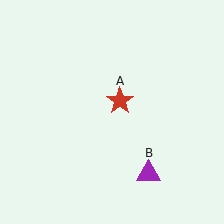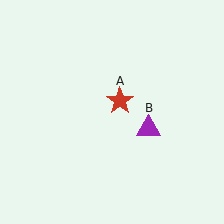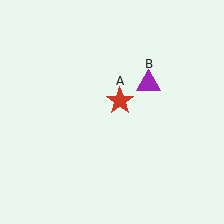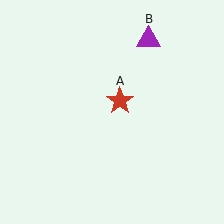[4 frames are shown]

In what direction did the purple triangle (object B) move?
The purple triangle (object B) moved up.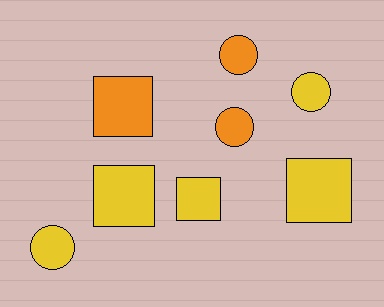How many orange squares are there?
There is 1 orange square.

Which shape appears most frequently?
Circle, with 4 objects.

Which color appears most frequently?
Yellow, with 5 objects.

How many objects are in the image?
There are 8 objects.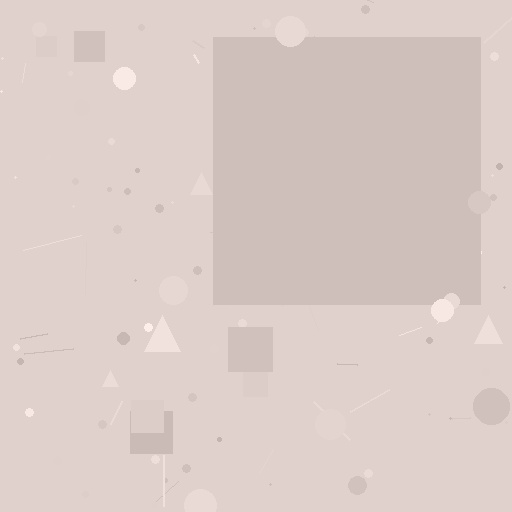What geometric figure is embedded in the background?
A square is embedded in the background.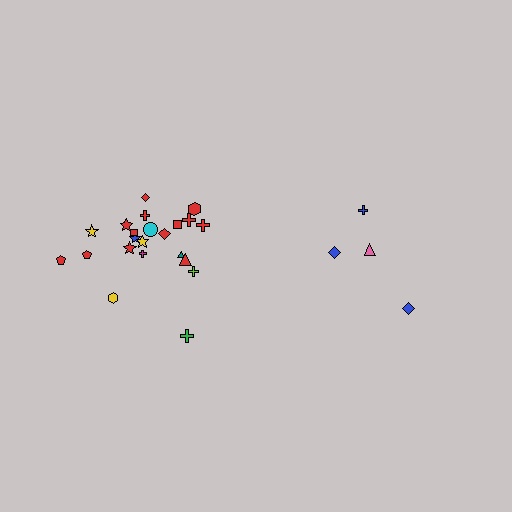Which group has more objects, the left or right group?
The left group.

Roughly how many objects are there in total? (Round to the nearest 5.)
Roughly 25 objects in total.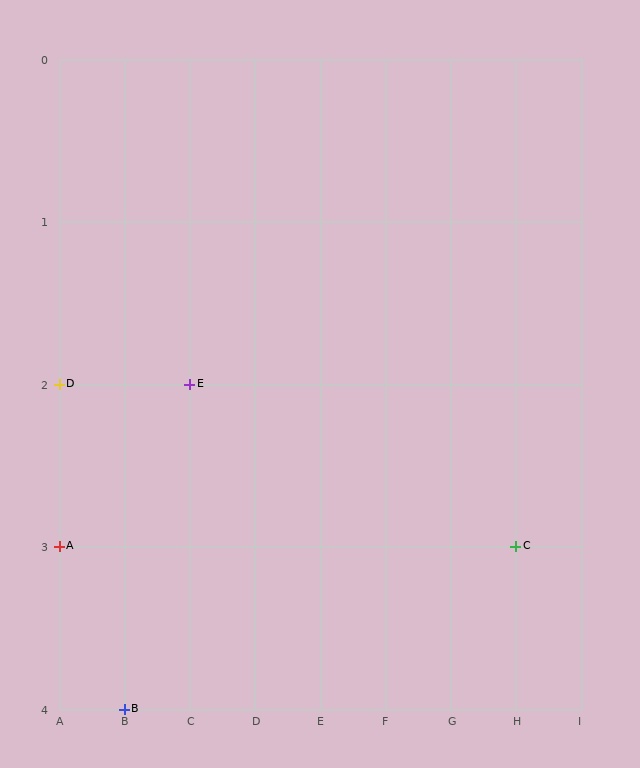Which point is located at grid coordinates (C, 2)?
Point E is at (C, 2).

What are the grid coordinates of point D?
Point D is at grid coordinates (A, 2).